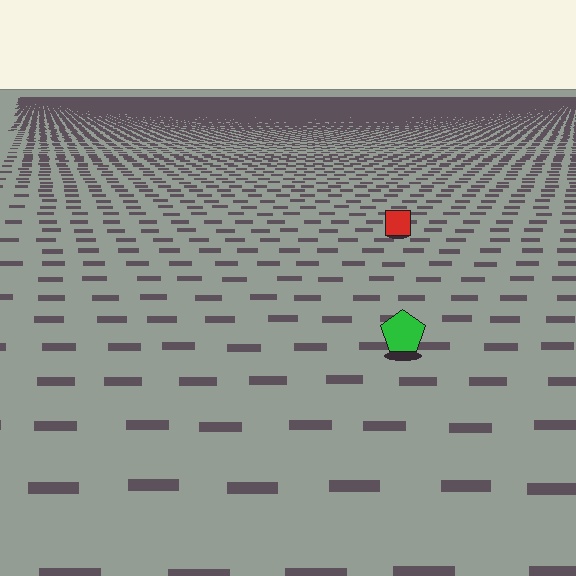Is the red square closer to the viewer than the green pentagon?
No. The green pentagon is closer — you can tell from the texture gradient: the ground texture is coarser near it.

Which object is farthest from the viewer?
The red square is farthest from the viewer. It appears smaller and the ground texture around it is denser.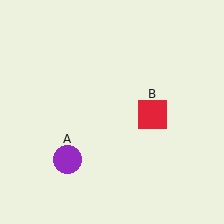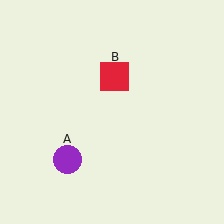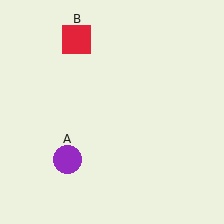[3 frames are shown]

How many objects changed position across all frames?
1 object changed position: red square (object B).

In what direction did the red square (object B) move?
The red square (object B) moved up and to the left.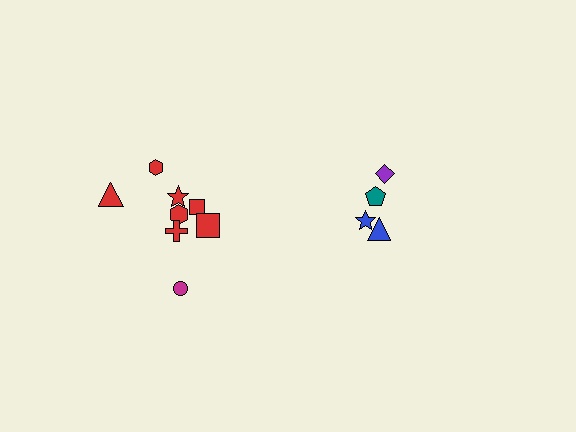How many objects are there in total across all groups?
There are 12 objects.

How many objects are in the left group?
There are 8 objects.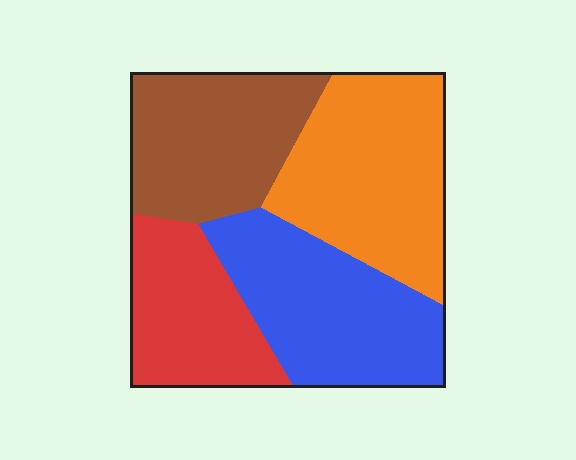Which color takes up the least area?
Red, at roughly 20%.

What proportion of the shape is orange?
Orange takes up about one third (1/3) of the shape.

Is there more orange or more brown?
Orange.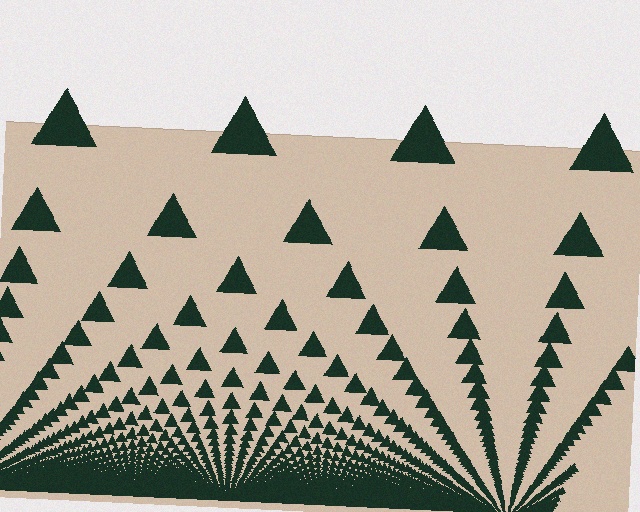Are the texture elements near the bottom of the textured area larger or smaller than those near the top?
Smaller. The gradient is inverted — elements near the bottom are smaller and denser.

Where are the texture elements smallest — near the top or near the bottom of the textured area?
Near the bottom.